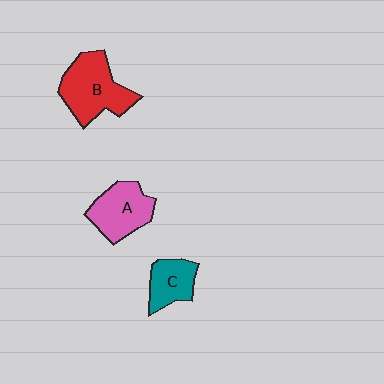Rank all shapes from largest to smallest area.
From largest to smallest: B (red), A (pink), C (teal).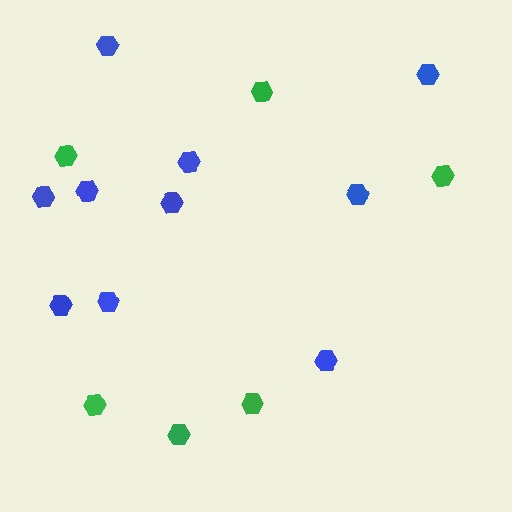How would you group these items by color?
There are 2 groups: one group of green hexagons (6) and one group of blue hexagons (10).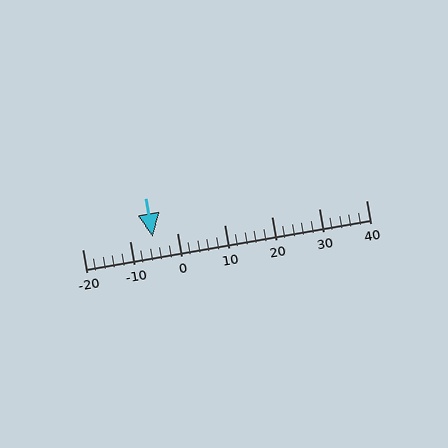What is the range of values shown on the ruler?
The ruler shows values from -20 to 40.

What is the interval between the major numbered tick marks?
The major tick marks are spaced 10 units apart.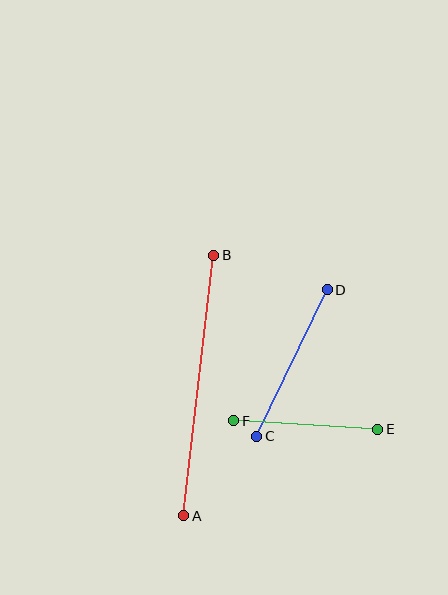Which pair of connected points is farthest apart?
Points A and B are farthest apart.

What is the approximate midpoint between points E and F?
The midpoint is at approximately (306, 425) pixels.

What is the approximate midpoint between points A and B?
The midpoint is at approximately (199, 386) pixels.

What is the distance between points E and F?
The distance is approximately 144 pixels.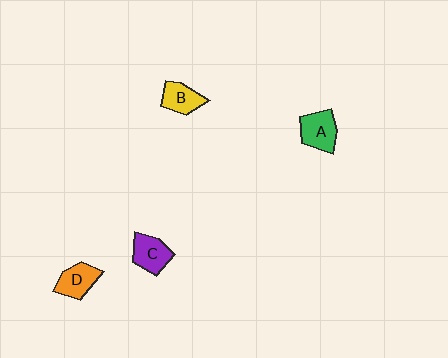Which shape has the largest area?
Shape A (green).